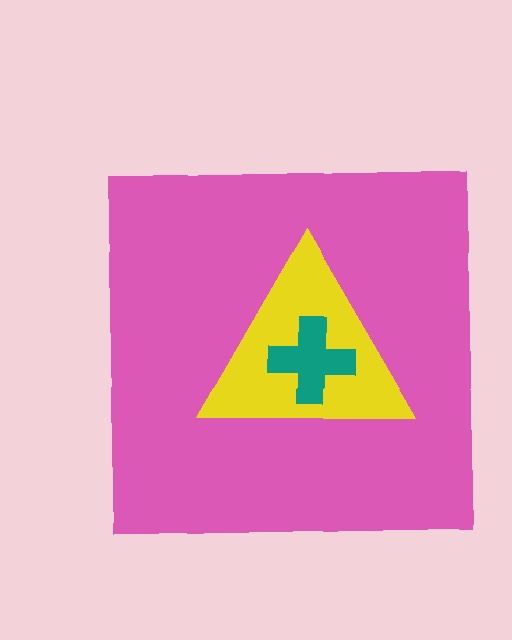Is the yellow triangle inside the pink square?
Yes.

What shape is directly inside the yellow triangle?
The teal cross.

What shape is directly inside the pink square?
The yellow triangle.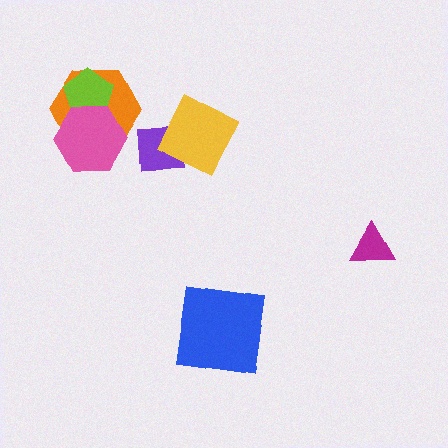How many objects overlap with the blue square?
0 objects overlap with the blue square.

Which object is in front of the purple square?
The yellow diamond is in front of the purple square.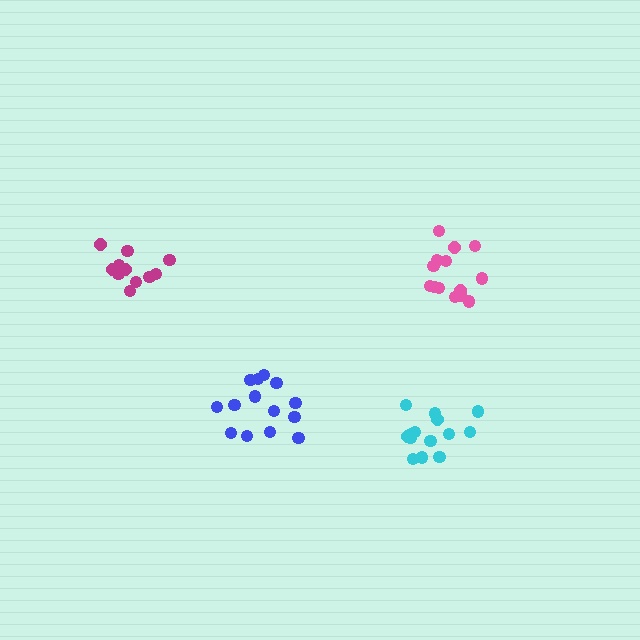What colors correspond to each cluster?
The clusters are colored: magenta, pink, cyan, blue.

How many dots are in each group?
Group 1: 11 dots, Group 2: 14 dots, Group 3: 14 dots, Group 4: 14 dots (53 total).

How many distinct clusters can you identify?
There are 4 distinct clusters.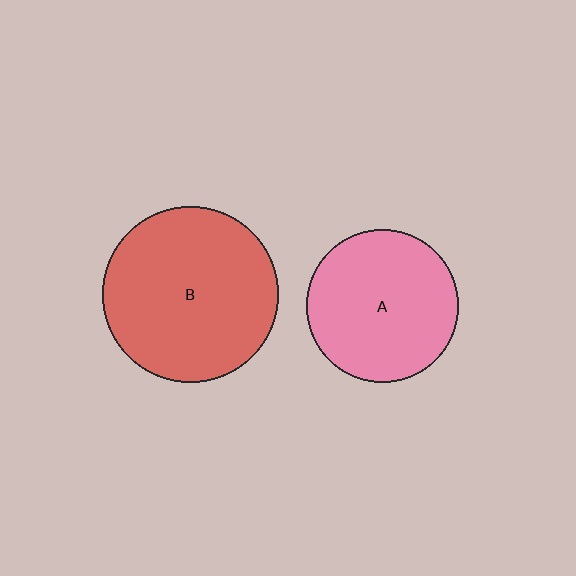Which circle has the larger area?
Circle B (red).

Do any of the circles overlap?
No, none of the circles overlap.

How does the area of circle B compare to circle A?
Approximately 1.3 times.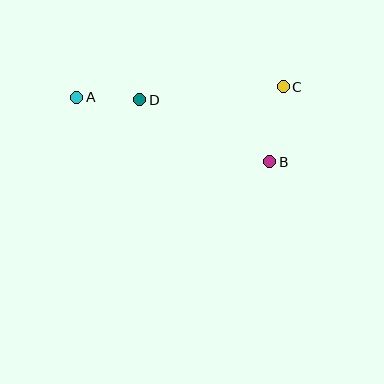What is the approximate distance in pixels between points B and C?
The distance between B and C is approximately 76 pixels.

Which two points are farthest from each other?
Points A and C are farthest from each other.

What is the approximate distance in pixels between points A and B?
The distance between A and B is approximately 204 pixels.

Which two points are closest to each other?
Points A and D are closest to each other.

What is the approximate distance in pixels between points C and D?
The distance between C and D is approximately 144 pixels.